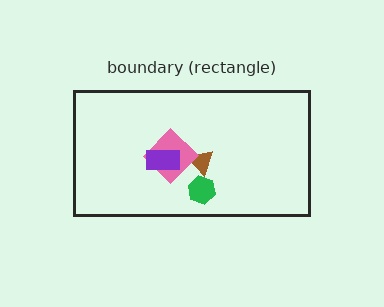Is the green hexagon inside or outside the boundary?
Inside.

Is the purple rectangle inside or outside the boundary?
Inside.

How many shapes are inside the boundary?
4 inside, 0 outside.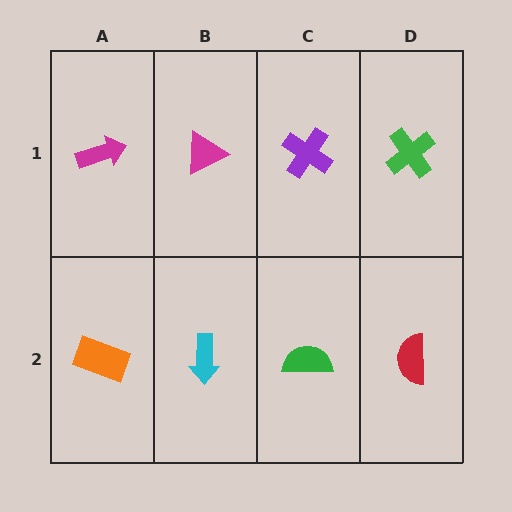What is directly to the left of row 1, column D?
A purple cross.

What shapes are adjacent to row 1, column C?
A green semicircle (row 2, column C), a magenta triangle (row 1, column B), a green cross (row 1, column D).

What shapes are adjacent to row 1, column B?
A cyan arrow (row 2, column B), a magenta arrow (row 1, column A), a purple cross (row 1, column C).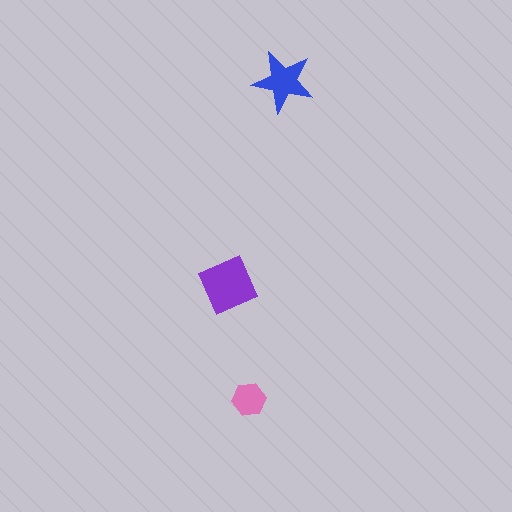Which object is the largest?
The purple square.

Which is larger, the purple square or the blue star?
The purple square.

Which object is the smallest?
The pink hexagon.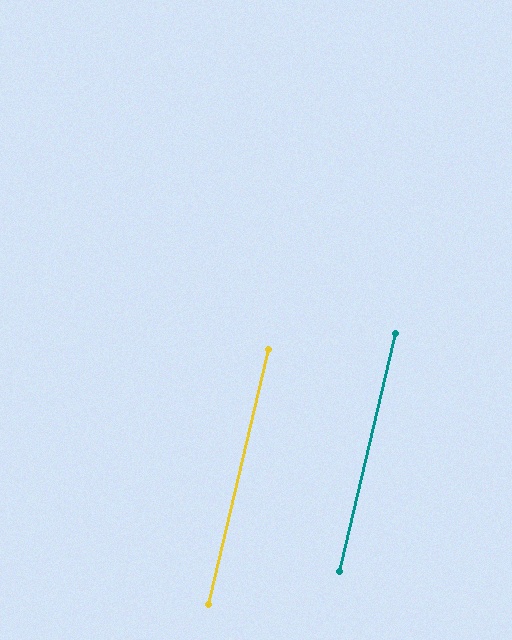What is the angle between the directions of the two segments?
Approximately 0 degrees.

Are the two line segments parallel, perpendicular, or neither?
Parallel — their directions differ by only 0.0°.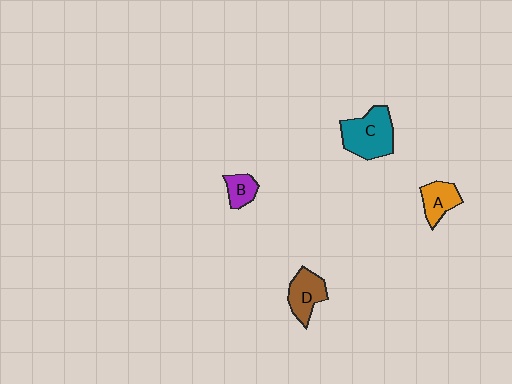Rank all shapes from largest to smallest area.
From largest to smallest: C (teal), D (brown), A (orange), B (purple).